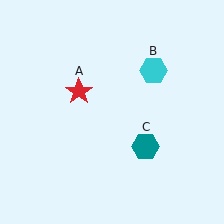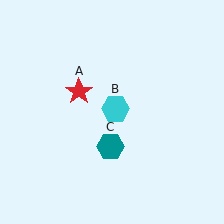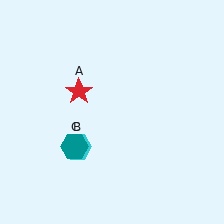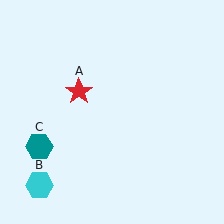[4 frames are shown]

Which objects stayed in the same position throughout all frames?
Red star (object A) remained stationary.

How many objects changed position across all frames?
2 objects changed position: cyan hexagon (object B), teal hexagon (object C).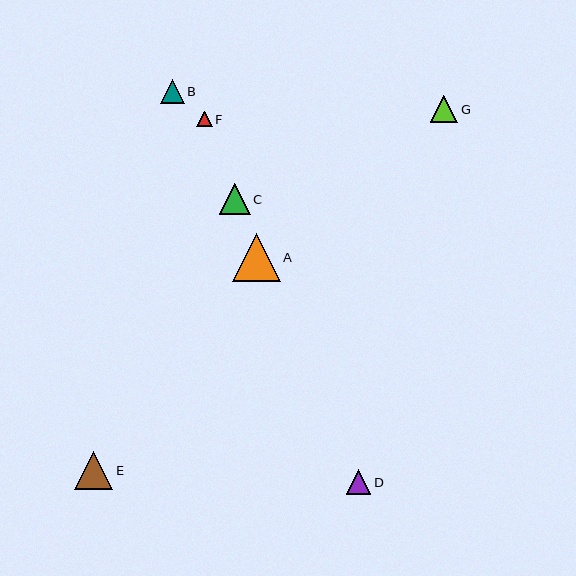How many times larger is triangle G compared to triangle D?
Triangle G is approximately 1.1 times the size of triangle D.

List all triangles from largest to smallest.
From largest to smallest: A, E, C, G, D, B, F.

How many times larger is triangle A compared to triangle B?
Triangle A is approximately 2.0 times the size of triangle B.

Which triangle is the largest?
Triangle A is the largest with a size of approximately 48 pixels.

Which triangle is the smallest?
Triangle F is the smallest with a size of approximately 16 pixels.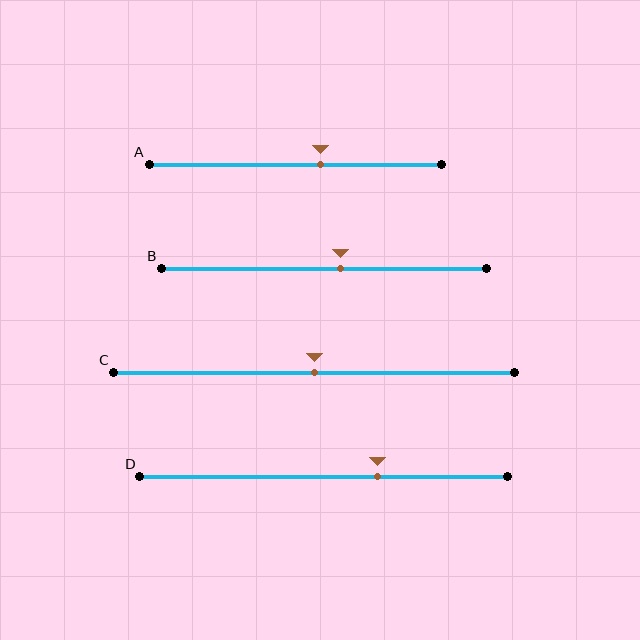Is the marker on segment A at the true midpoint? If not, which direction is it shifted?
No, the marker on segment A is shifted to the right by about 8% of the segment length.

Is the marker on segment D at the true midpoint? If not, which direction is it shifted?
No, the marker on segment D is shifted to the right by about 15% of the segment length.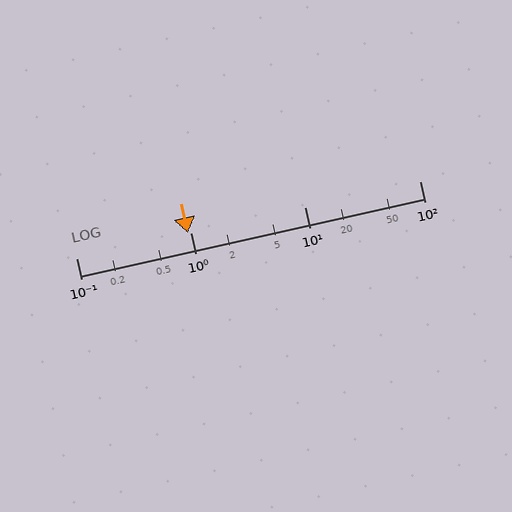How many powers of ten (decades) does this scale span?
The scale spans 3 decades, from 0.1 to 100.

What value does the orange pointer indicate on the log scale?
The pointer indicates approximately 0.94.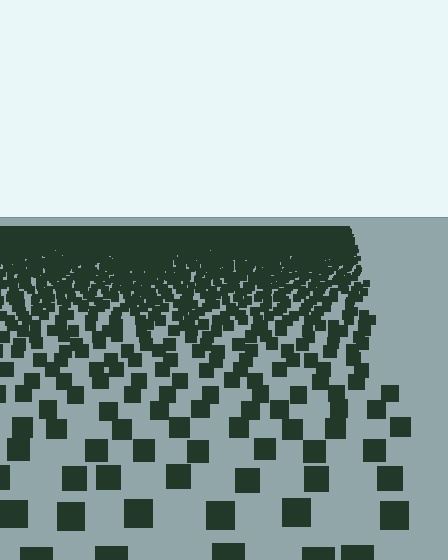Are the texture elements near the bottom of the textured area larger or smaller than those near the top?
Larger. Near the bottom, elements are closer to the viewer and appear at a bigger on-screen size.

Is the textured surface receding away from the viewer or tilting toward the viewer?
The surface is receding away from the viewer. Texture elements get smaller and denser toward the top.